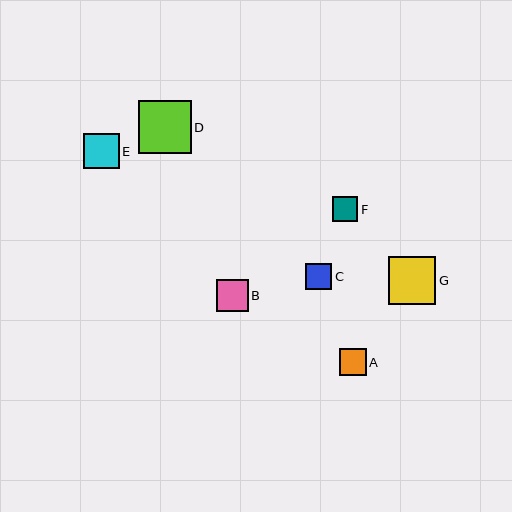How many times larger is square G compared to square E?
Square G is approximately 1.3 times the size of square E.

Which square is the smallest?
Square F is the smallest with a size of approximately 25 pixels.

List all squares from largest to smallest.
From largest to smallest: D, G, E, B, A, C, F.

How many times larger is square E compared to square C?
Square E is approximately 1.4 times the size of square C.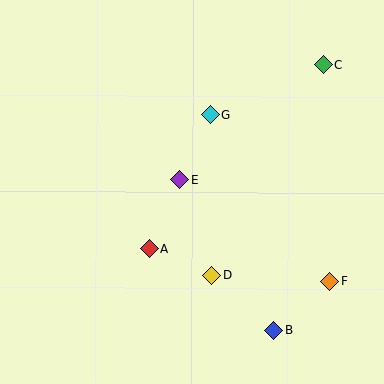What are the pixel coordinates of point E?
Point E is at (180, 180).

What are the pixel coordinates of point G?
Point G is at (210, 115).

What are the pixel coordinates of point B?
Point B is at (274, 330).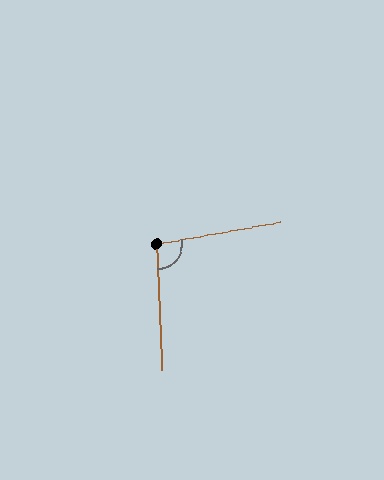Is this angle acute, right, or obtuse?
It is obtuse.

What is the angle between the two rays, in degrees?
Approximately 98 degrees.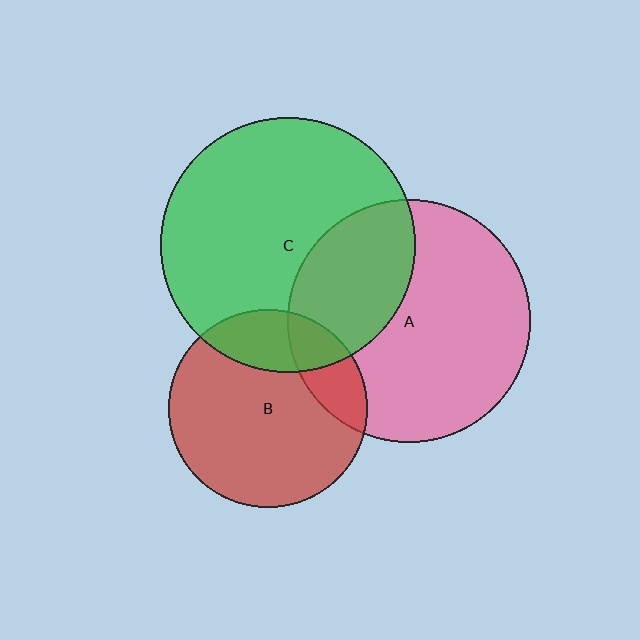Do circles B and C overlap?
Yes.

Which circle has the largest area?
Circle C (green).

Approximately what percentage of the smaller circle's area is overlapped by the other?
Approximately 20%.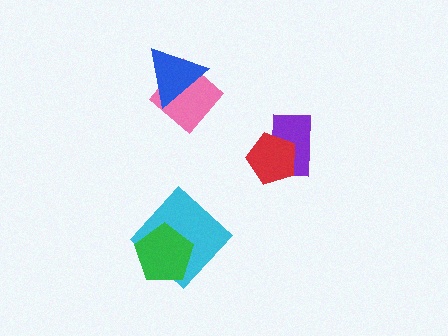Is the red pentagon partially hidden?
No, no other shape covers it.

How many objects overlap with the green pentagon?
1 object overlaps with the green pentagon.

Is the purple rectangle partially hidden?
Yes, it is partially covered by another shape.